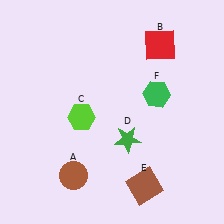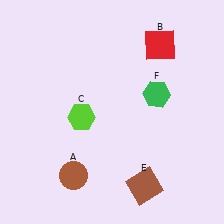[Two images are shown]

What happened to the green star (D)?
The green star (D) was removed in Image 2. It was in the bottom-right area of Image 1.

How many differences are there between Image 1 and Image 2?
There is 1 difference between the two images.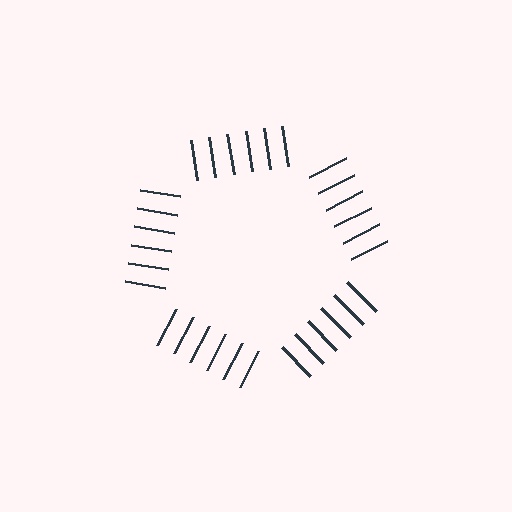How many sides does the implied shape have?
5 sides — the line-ends trace a pentagon.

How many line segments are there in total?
30 — 6 along each of the 5 edges.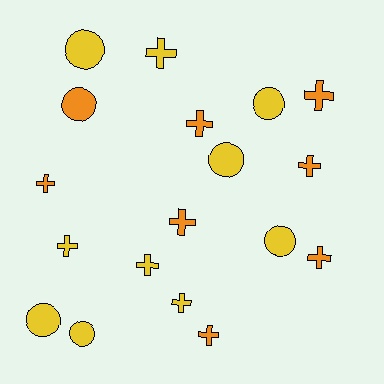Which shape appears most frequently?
Cross, with 11 objects.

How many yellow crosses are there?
There are 4 yellow crosses.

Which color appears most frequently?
Yellow, with 10 objects.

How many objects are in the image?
There are 18 objects.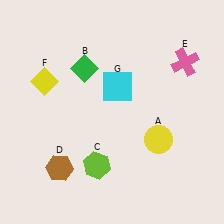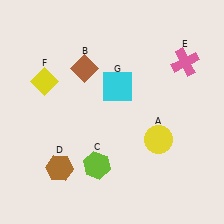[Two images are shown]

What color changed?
The diamond (B) changed from green in Image 1 to brown in Image 2.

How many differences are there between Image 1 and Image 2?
There is 1 difference between the two images.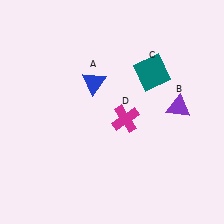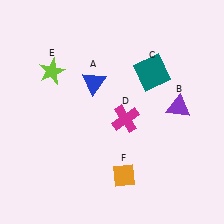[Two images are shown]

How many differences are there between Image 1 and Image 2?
There are 2 differences between the two images.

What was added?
A lime star (E), an orange diamond (F) were added in Image 2.